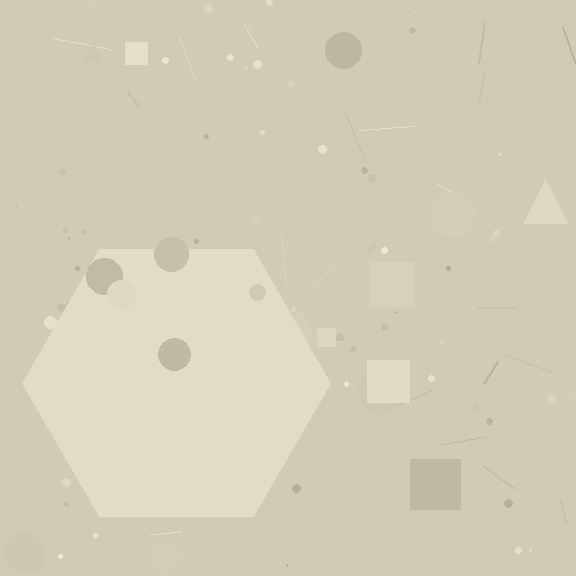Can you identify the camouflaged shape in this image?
The camouflaged shape is a hexagon.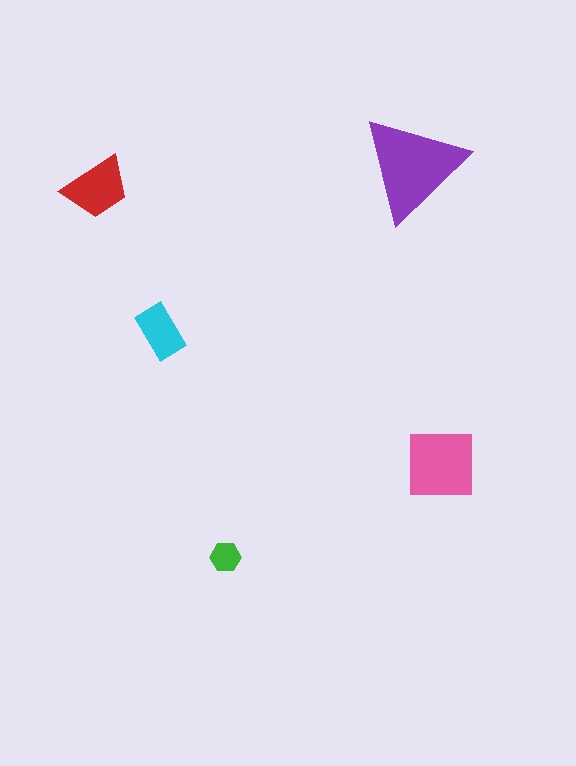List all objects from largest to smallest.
The purple triangle, the pink square, the red trapezoid, the cyan rectangle, the green hexagon.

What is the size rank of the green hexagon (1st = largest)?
5th.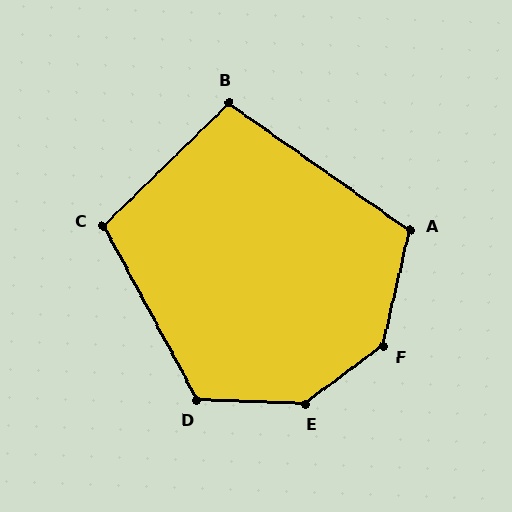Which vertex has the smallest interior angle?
B, at approximately 100 degrees.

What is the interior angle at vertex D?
Approximately 120 degrees (obtuse).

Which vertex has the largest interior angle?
E, at approximately 141 degrees.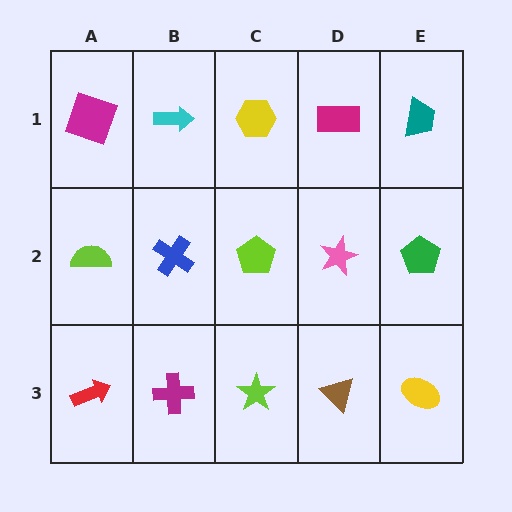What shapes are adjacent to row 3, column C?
A lime pentagon (row 2, column C), a magenta cross (row 3, column B), a brown triangle (row 3, column D).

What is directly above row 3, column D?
A pink star.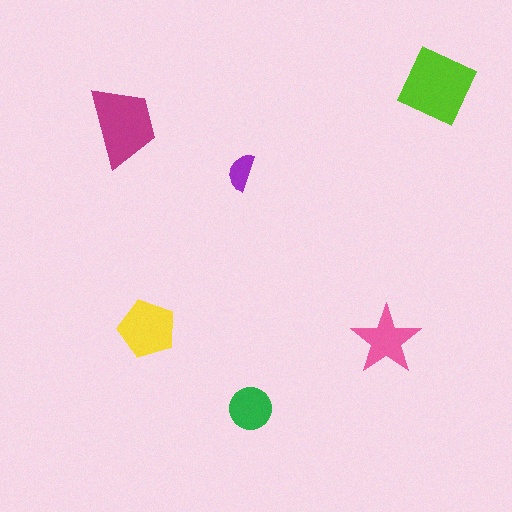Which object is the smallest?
The purple semicircle.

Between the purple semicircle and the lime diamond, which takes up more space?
The lime diamond.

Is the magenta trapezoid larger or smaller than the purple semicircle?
Larger.